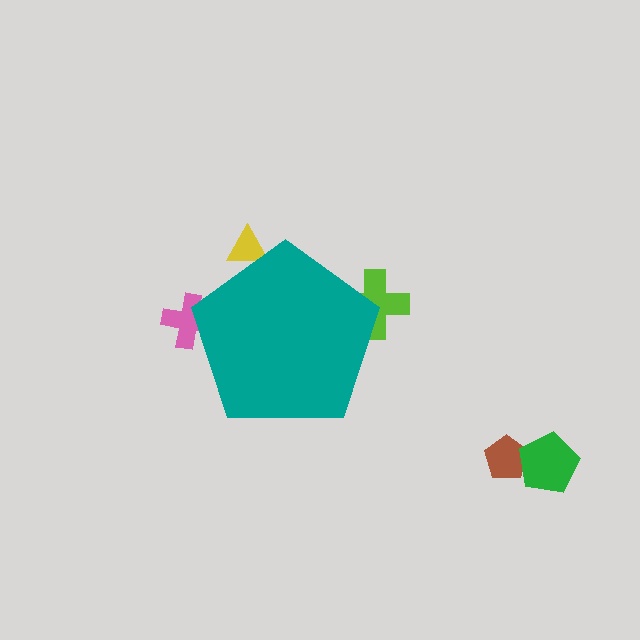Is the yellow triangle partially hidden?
Yes, the yellow triangle is partially hidden behind the teal pentagon.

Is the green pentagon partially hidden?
No, the green pentagon is fully visible.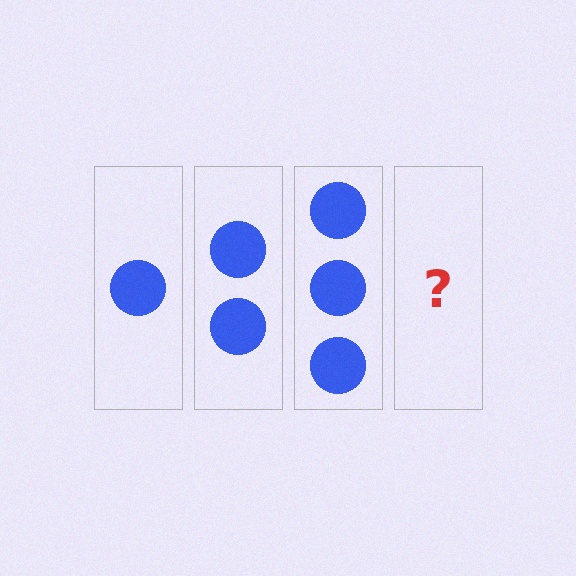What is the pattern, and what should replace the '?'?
The pattern is that each step adds one more circle. The '?' should be 4 circles.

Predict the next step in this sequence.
The next step is 4 circles.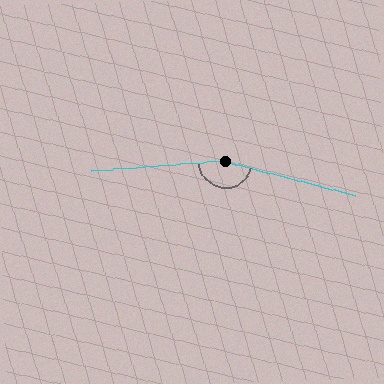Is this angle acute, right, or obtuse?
It is obtuse.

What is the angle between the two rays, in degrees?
Approximately 161 degrees.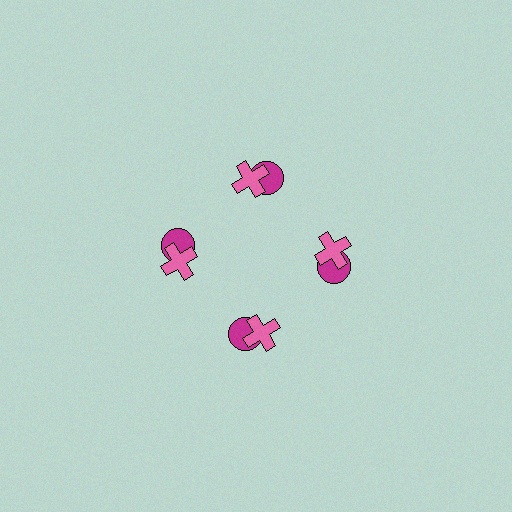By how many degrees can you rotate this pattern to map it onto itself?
The pattern maps onto itself every 90 degrees of rotation.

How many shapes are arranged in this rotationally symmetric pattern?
There are 8 shapes, arranged in 4 groups of 2.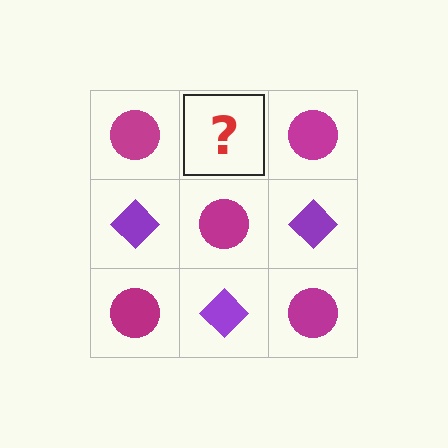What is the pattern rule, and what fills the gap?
The rule is that it alternates magenta circle and purple diamond in a checkerboard pattern. The gap should be filled with a purple diamond.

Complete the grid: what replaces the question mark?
The question mark should be replaced with a purple diamond.